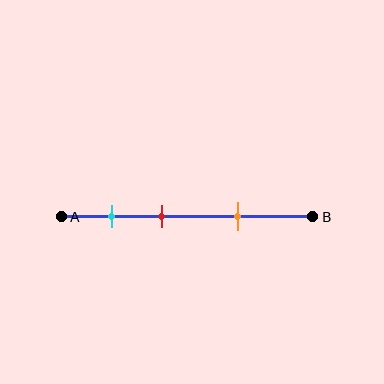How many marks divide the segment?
There are 3 marks dividing the segment.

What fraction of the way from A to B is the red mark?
The red mark is approximately 40% (0.4) of the way from A to B.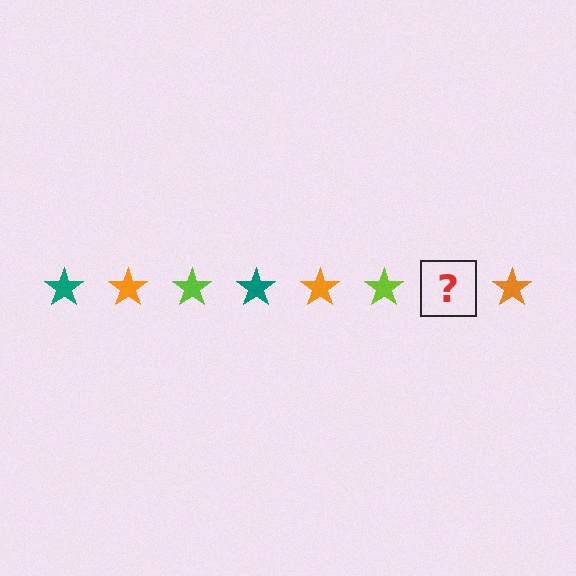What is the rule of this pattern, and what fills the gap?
The rule is that the pattern cycles through teal, orange, lime stars. The gap should be filled with a teal star.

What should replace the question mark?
The question mark should be replaced with a teal star.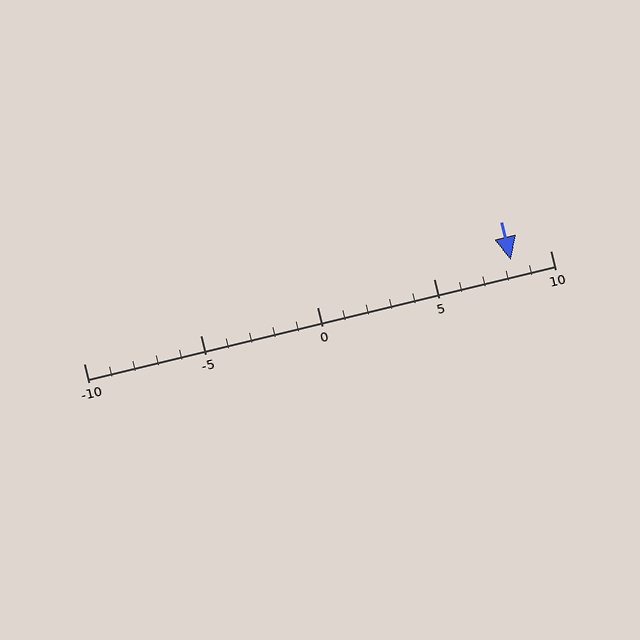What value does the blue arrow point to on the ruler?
The blue arrow points to approximately 8.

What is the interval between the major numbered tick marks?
The major tick marks are spaced 5 units apart.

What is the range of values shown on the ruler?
The ruler shows values from -10 to 10.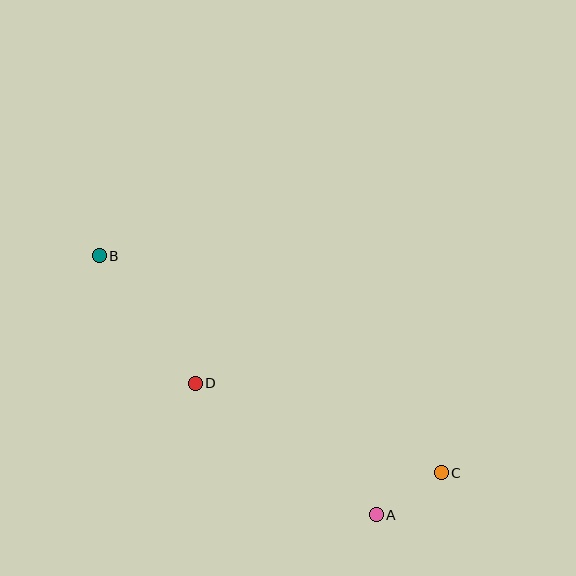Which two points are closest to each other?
Points A and C are closest to each other.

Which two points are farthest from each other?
Points B and C are farthest from each other.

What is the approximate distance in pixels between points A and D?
The distance between A and D is approximately 224 pixels.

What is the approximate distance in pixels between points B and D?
The distance between B and D is approximately 160 pixels.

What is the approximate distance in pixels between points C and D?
The distance between C and D is approximately 262 pixels.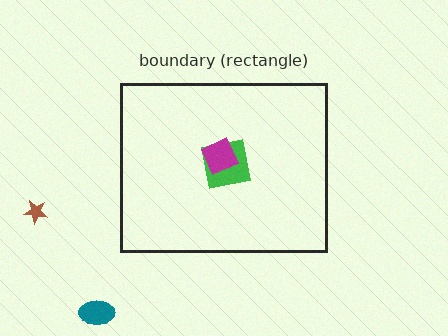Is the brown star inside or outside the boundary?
Outside.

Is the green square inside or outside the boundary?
Inside.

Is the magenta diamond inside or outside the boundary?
Inside.